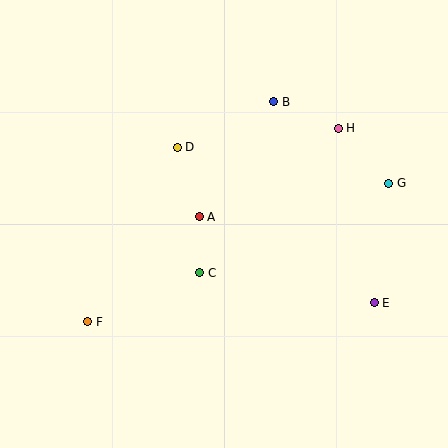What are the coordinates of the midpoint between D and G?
The midpoint between D and G is at (283, 165).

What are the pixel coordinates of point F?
Point F is at (88, 322).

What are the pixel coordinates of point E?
Point E is at (374, 303).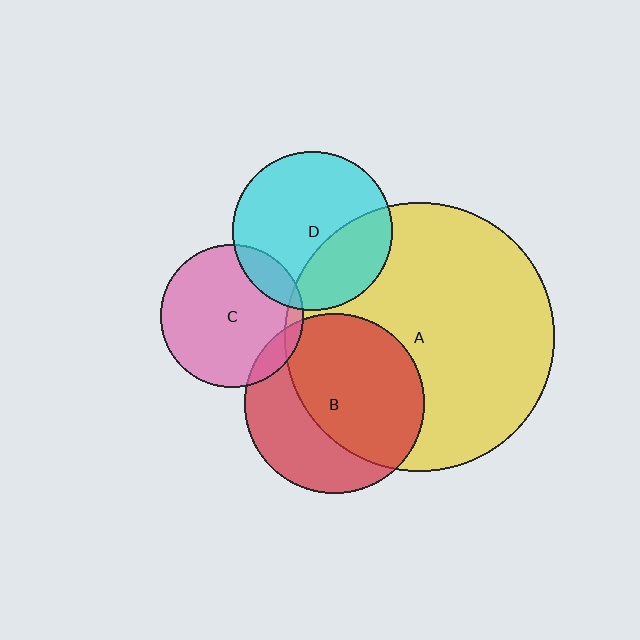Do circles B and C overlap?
Yes.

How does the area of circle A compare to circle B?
Approximately 2.2 times.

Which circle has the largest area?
Circle A (yellow).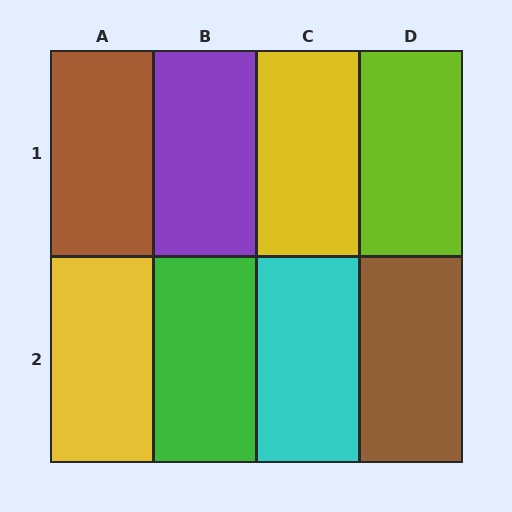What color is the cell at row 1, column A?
Brown.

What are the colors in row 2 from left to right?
Yellow, green, cyan, brown.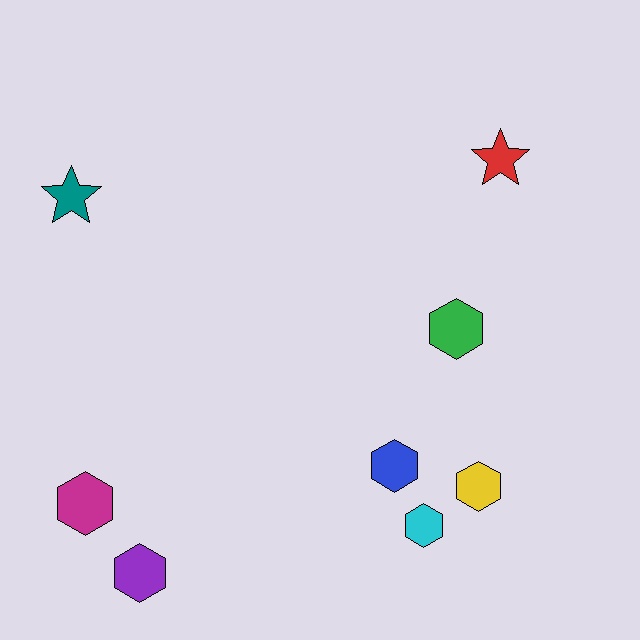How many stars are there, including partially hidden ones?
There are 2 stars.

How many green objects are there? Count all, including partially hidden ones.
There is 1 green object.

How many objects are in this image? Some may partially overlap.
There are 8 objects.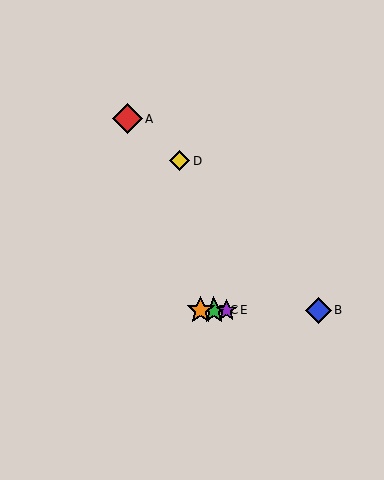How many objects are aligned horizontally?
4 objects (B, C, E, F) are aligned horizontally.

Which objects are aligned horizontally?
Objects B, C, E, F are aligned horizontally.